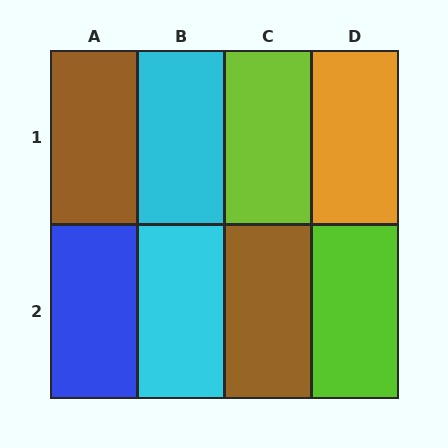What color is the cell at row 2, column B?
Cyan.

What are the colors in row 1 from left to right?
Brown, cyan, lime, orange.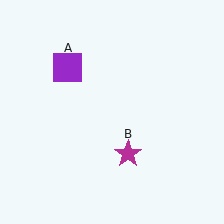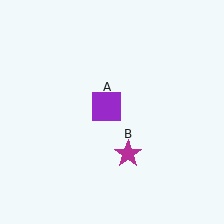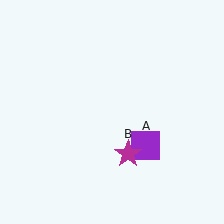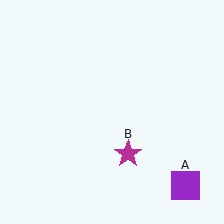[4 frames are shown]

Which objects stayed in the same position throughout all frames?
Magenta star (object B) remained stationary.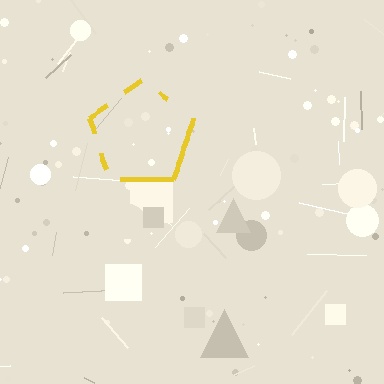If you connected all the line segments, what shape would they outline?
They would outline a pentagon.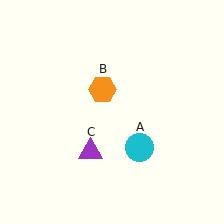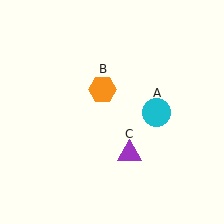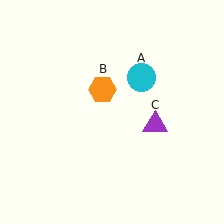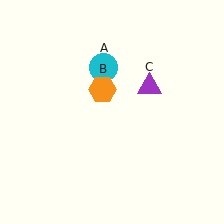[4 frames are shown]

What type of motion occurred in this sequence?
The cyan circle (object A), purple triangle (object C) rotated counterclockwise around the center of the scene.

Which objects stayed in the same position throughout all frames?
Orange hexagon (object B) remained stationary.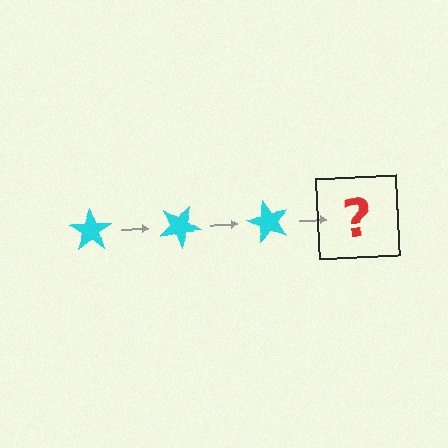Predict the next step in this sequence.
The next step is a cyan star rotated 90 degrees.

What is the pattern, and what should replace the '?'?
The pattern is that the star rotates 30 degrees each step. The '?' should be a cyan star rotated 90 degrees.